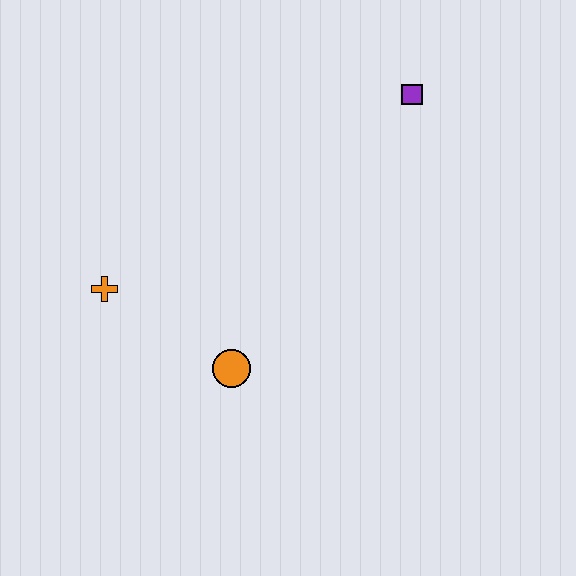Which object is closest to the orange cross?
The orange circle is closest to the orange cross.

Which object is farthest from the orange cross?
The purple square is farthest from the orange cross.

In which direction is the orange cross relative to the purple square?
The orange cross is to the left of the purple square.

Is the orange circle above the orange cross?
No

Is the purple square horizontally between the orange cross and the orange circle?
No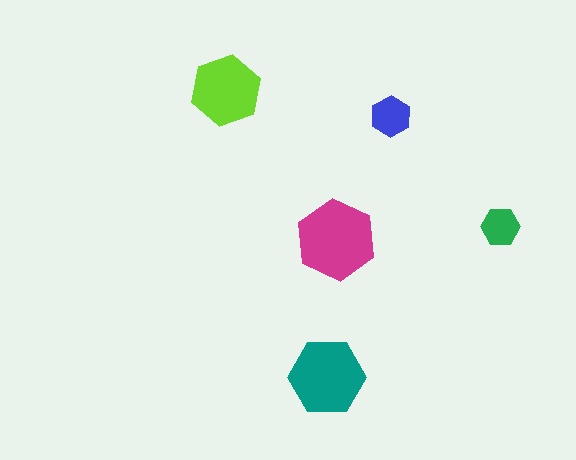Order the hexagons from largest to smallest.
the magenta one, the teal one, the lime one, the blue one, the green one.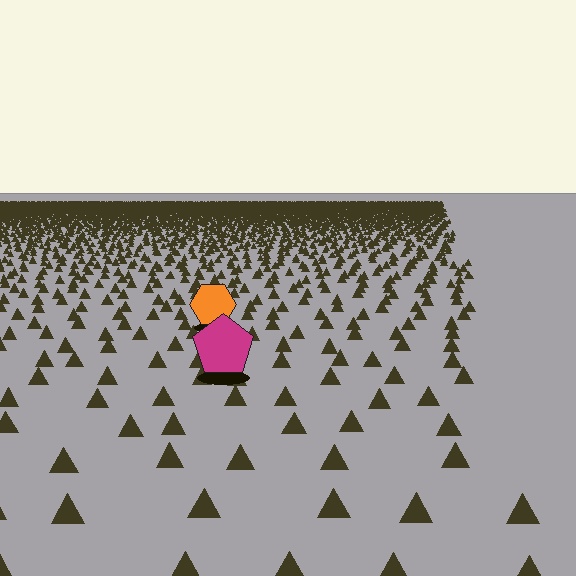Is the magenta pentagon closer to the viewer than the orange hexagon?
Yes. The magenta pentagon is closer — you can tell from the texture gradient: the ground texture is coarser near it.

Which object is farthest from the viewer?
The orange hexagon is farthest from the viewer. It appears smaller and the ground texture around it is denser.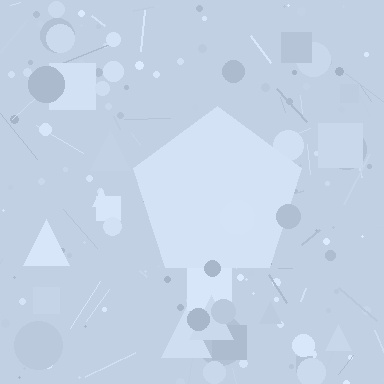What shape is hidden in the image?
A pentagon is hidden in the image.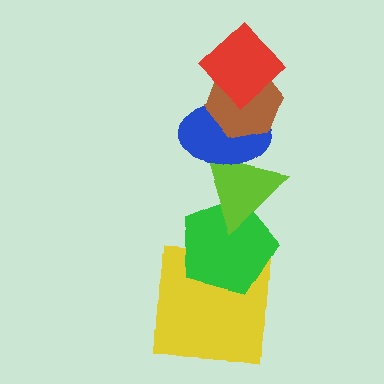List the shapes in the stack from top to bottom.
From top to bottom: the red diamond, the brown hexagon, the blue ellipse, the lime triangle, the green pentagon, the yellow square.